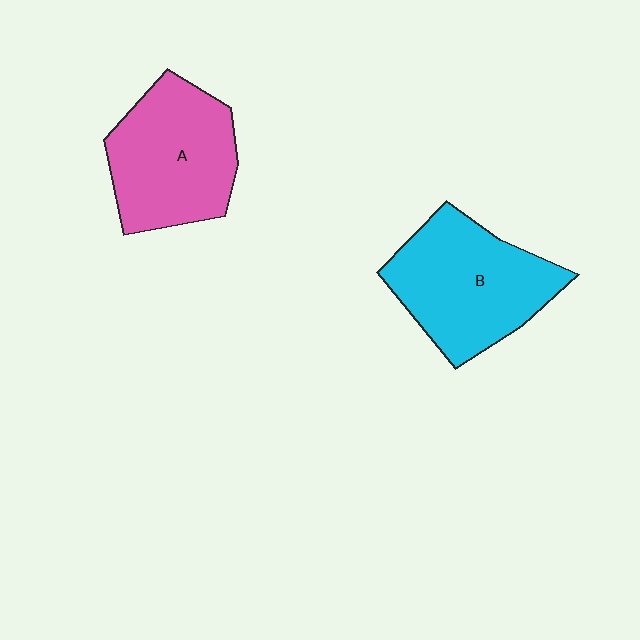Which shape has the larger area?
Shape B (cyan).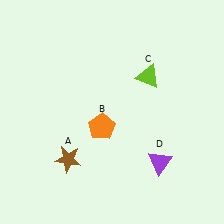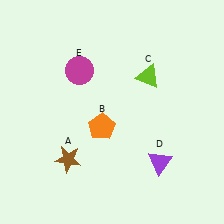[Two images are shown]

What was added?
A magenta circle (E) was added in Image 2.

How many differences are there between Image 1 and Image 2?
There is 1 difference between the two images.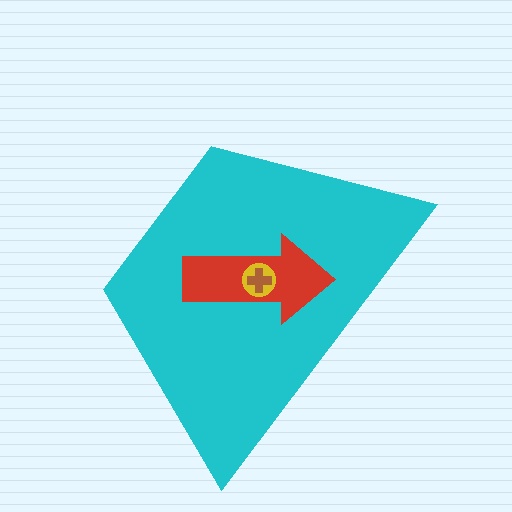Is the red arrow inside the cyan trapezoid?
Yes.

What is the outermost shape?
The cyan trapezoid.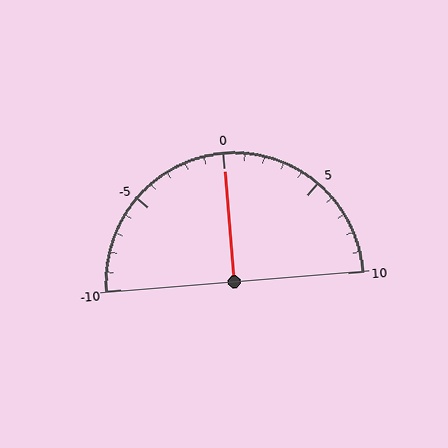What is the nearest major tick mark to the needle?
The nearest major tick mark is 0.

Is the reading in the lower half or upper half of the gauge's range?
The reading is in the upper half of the range (-10 to 10).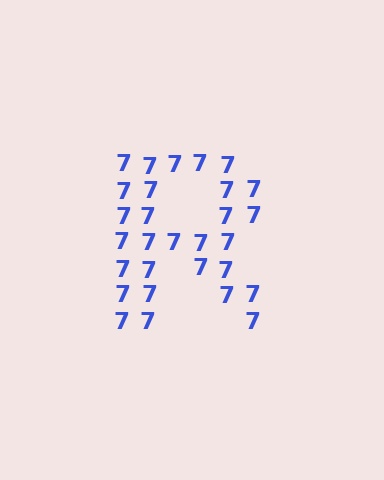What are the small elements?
The small elements are digit 7's.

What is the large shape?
The large shape is the letter R.